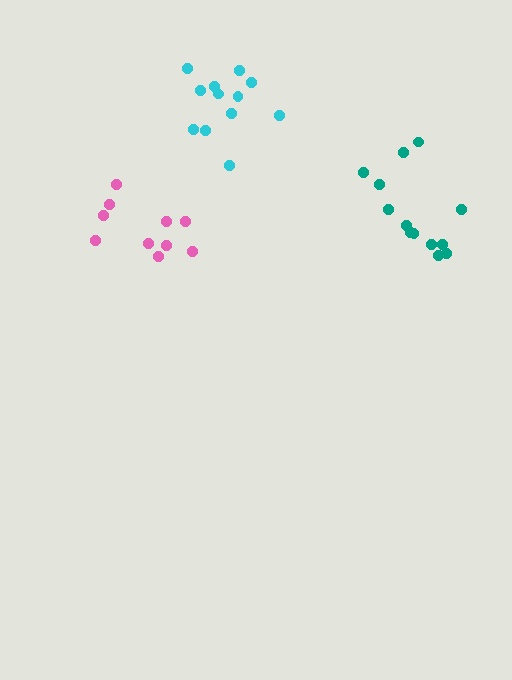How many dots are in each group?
Group 1: 13 dots, Group 2: 12 dots, Group 3: 10 dots (35 total).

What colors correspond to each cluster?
The clusters are colored: teal, cyan, pink.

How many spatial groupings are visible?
There are 3 spatial groupings.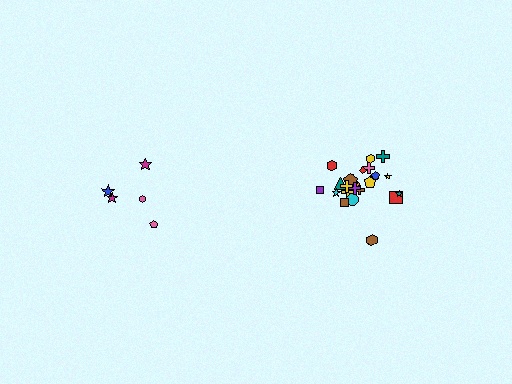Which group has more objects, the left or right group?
The right group.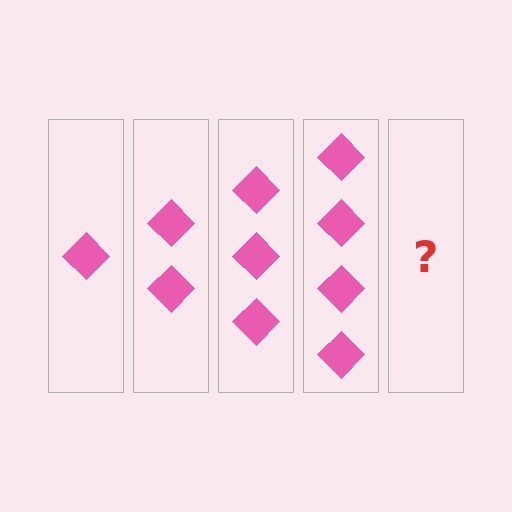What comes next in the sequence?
The next element should be 5 diamonds.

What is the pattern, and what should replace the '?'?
The pattern is that each step adds one more diamond. The '?' should be 5 diamonds.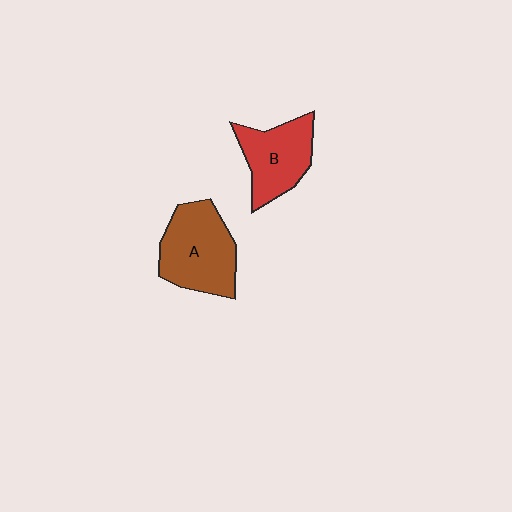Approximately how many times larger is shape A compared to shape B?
Approximately 1.3 times.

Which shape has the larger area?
Shape A (brown).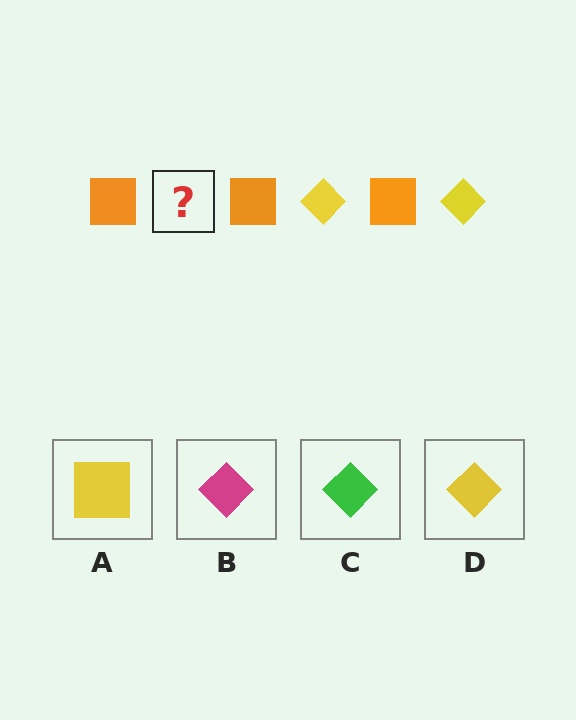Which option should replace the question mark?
Option D.